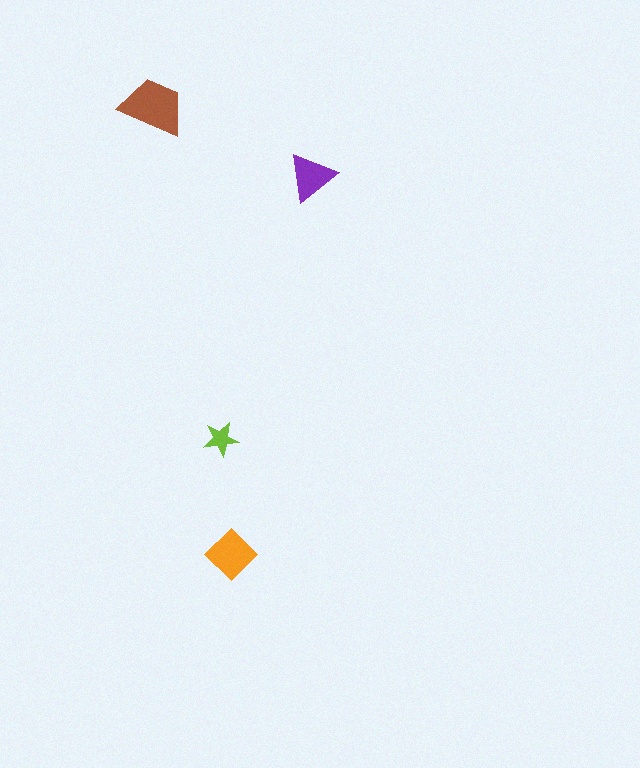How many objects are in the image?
There are 4 objects in the image.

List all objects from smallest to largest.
The lime star, the purple triangle, the orange diamond, the brown trapezoid.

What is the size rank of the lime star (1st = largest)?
4th.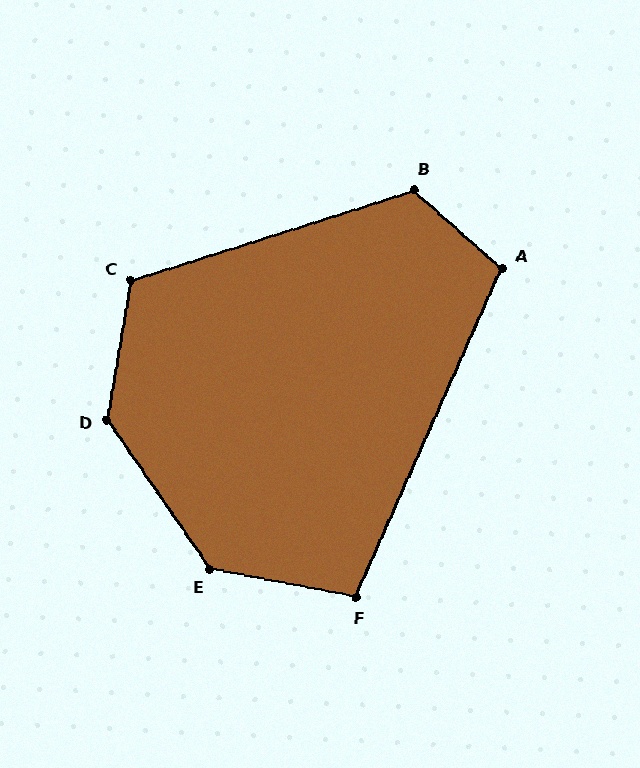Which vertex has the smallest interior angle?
F, at approximately 104 degrees.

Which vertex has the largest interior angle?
D, at approximately 136 degrees.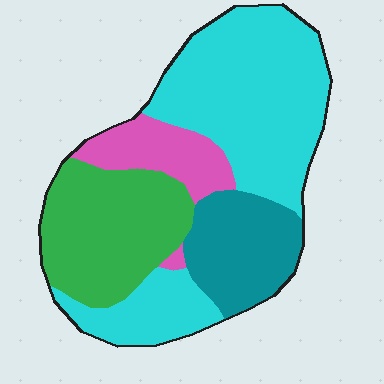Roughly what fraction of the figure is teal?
Teal covers roughly 15% of the figure.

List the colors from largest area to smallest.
From largest to smallest: cyan, green, teal, pink.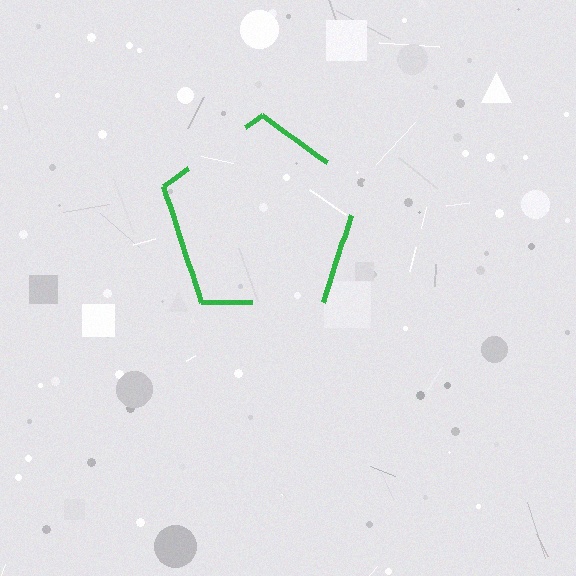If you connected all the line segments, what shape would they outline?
They would outline a pentagon.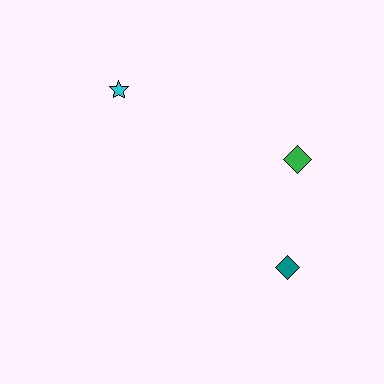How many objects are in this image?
There are 3 objects.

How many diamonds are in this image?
There are 2 diamonds.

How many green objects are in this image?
There is 1 green object.